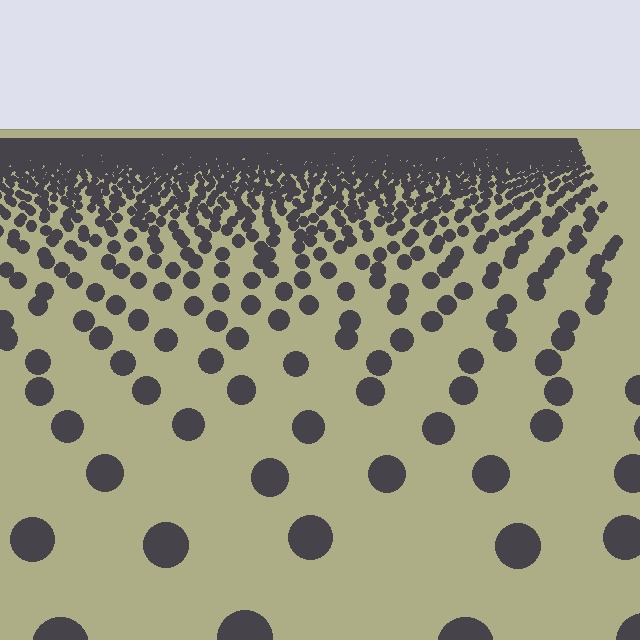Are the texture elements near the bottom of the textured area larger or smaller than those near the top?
Larger. Near the bottom, elements are closer to the viewer and appear at a bigger on-screen size.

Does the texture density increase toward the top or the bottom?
Density increases toward the top.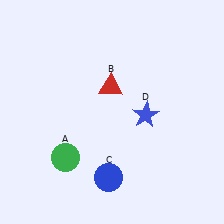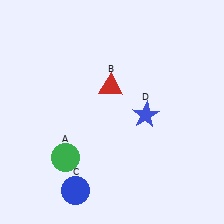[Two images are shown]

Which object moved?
The blue circle (C) moved left.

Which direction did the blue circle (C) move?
The blue circle (C) moved left.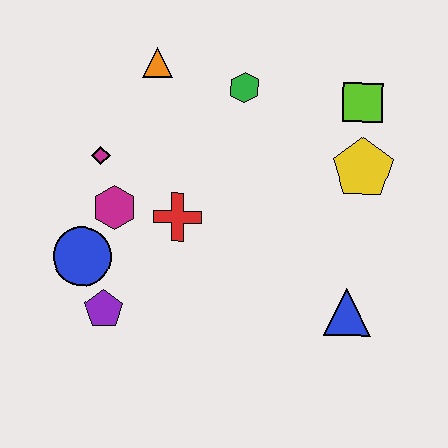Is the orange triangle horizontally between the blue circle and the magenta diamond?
No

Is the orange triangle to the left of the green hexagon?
Yes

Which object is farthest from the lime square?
The purple pentagon is farthest from the lime square.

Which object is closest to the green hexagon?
The orange triangle is closest to the green hexagon.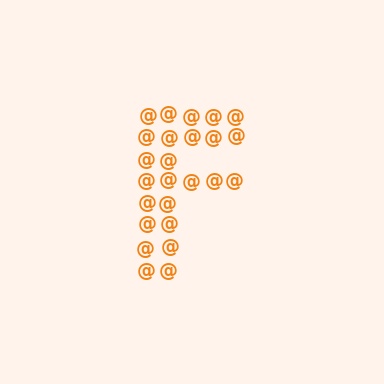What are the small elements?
The small elements are at signs.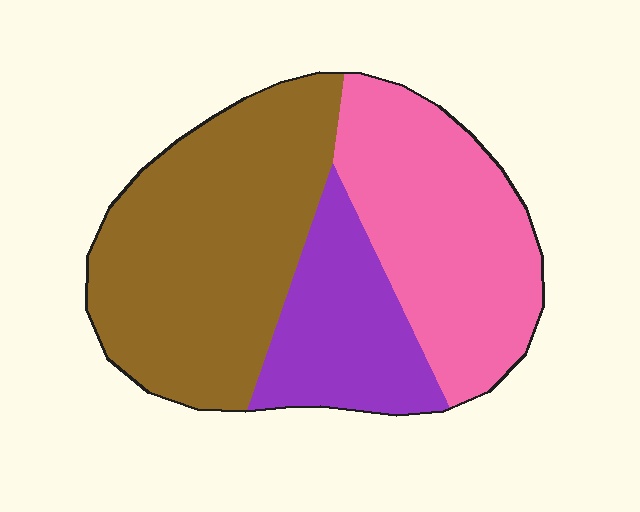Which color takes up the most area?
Brown, at roughly 45%.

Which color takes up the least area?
Purple, at roughly 20%.